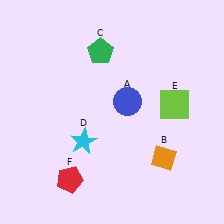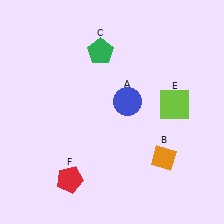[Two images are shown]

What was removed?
The cyan star (D) was removed in Image 2.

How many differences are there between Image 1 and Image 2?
There is 1 difference between the two images.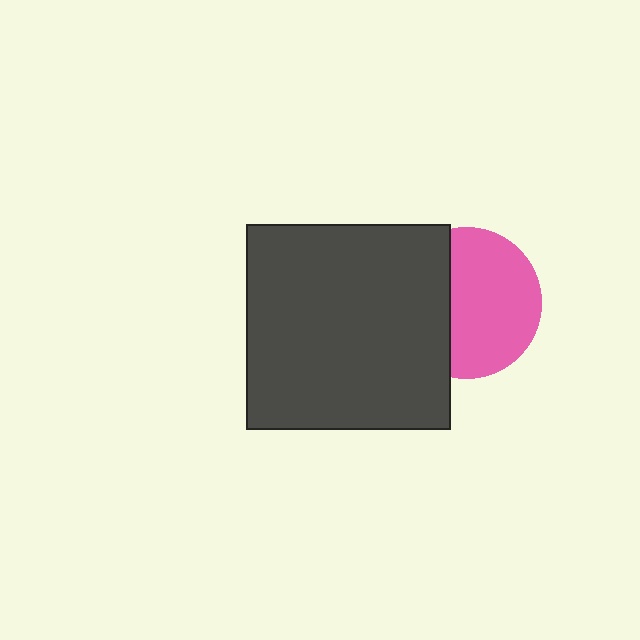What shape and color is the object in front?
The object in front is a dark gray square.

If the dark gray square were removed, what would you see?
You would see the complete pink circle.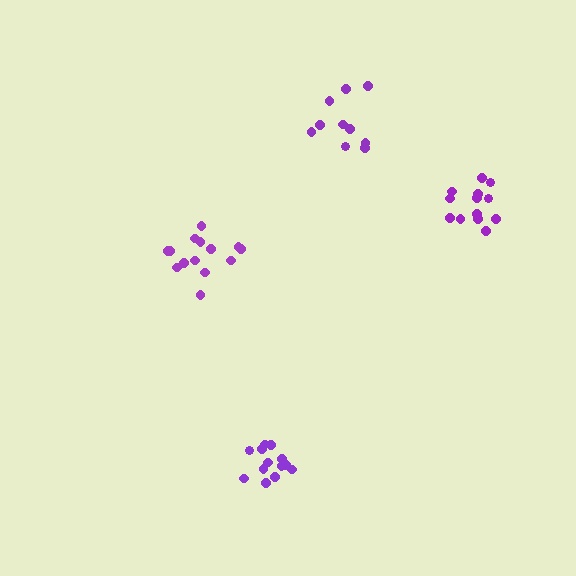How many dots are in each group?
Group 1: 13 dots, Group 2: 10 dots, Group 3: 14 dots, Group 4: 13 dots (50 total).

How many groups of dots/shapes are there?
There are 4 groups.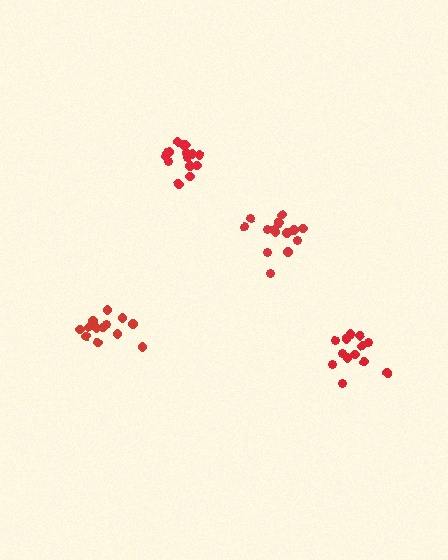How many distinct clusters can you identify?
There are 4 distinct clusters.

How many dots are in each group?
Group 1: 15 dots, Group 2: 14 dots, Group 3: 13 dots, Group 4: 13 dots (55 total).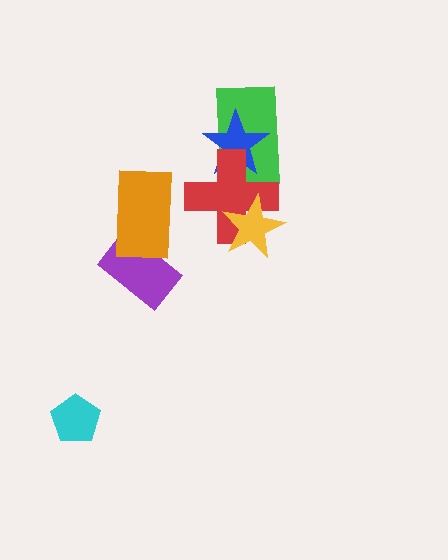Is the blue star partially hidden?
Yes, it is partially covered by another shape.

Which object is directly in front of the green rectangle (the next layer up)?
The blue star is directly in front of the green rectangle.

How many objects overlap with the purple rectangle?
1 object overlaps with the purple rectangle.